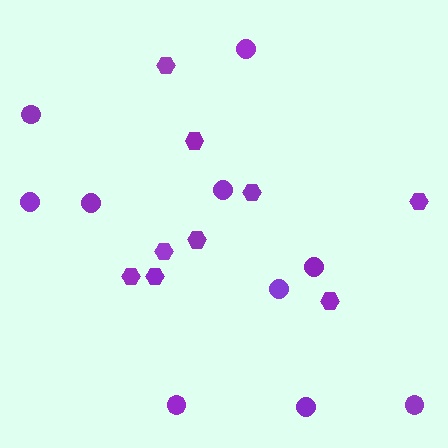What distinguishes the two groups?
There are 2 groups: one group of circles (10) and one group of hexagons (9).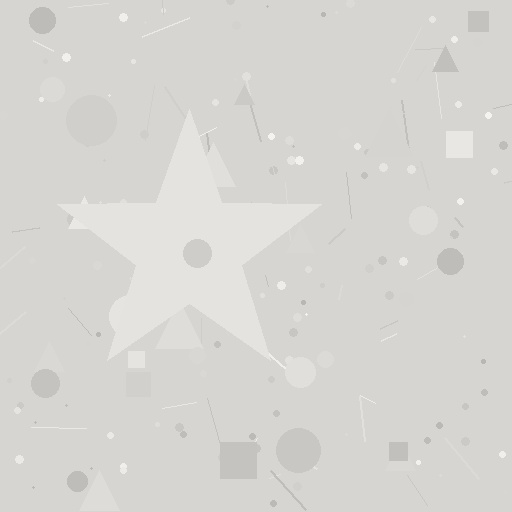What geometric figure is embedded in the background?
A star is embedded in the background.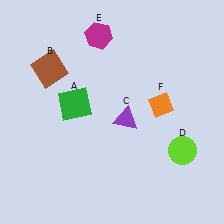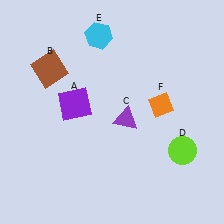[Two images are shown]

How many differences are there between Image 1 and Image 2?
There are 2 differences between the two images.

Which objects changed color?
A changed from green to purple. E changed from magenta to cyan.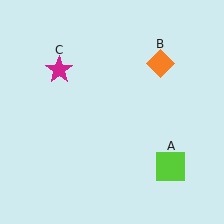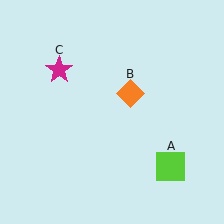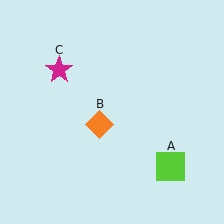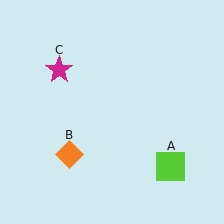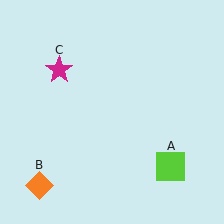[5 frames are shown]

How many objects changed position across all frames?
1 object changed position: orange diamond (object B).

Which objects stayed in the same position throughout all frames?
Lime square (object A) and magenta star (object C) remained stationary.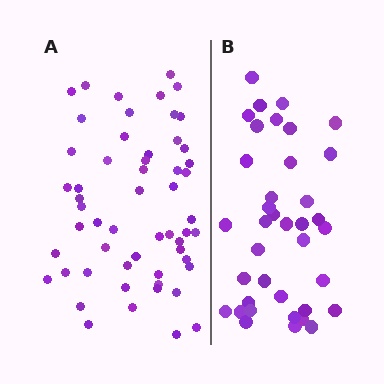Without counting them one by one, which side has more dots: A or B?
Region A (the left region) has more dots.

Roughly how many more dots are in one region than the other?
Region A has approximately 20 more dots than region B.